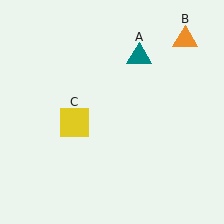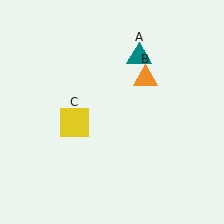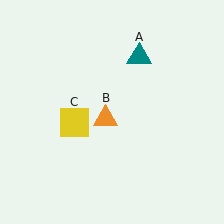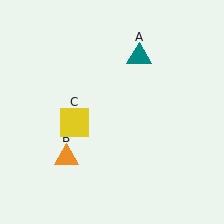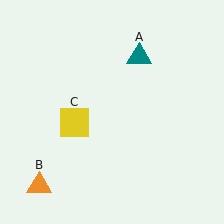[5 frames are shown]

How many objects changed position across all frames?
1 object changed position: orange triangle (object B).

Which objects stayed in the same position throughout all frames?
Teal triangle (object A) and yellow square (object C) remained stationary.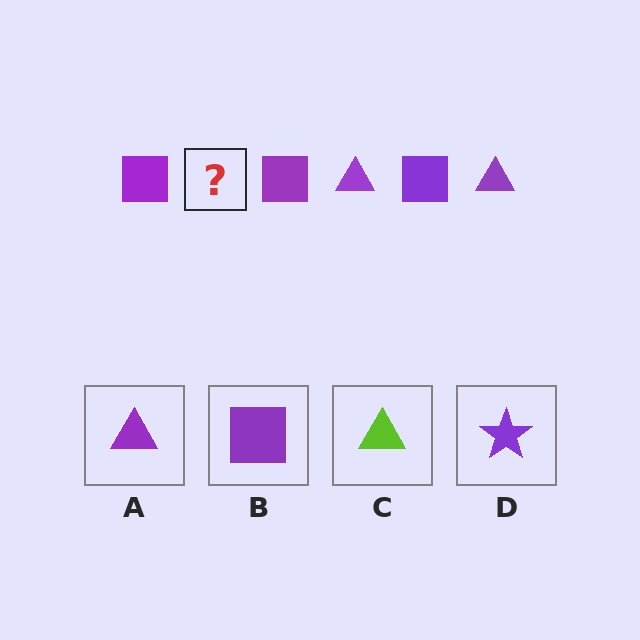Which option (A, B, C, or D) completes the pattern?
A.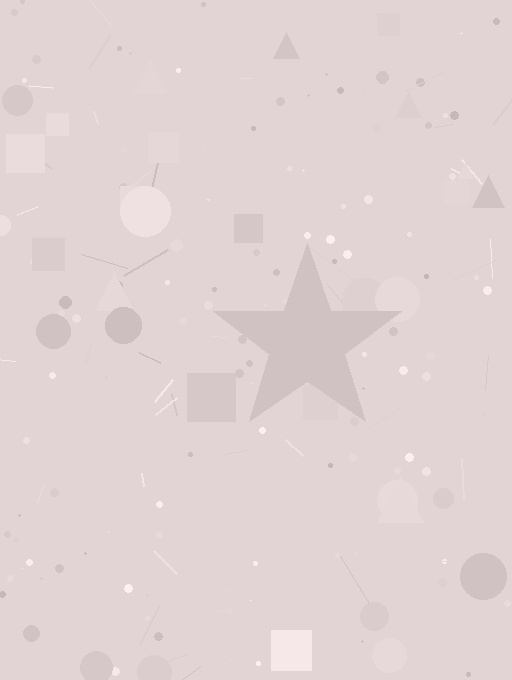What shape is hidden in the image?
A star is hidden in the image.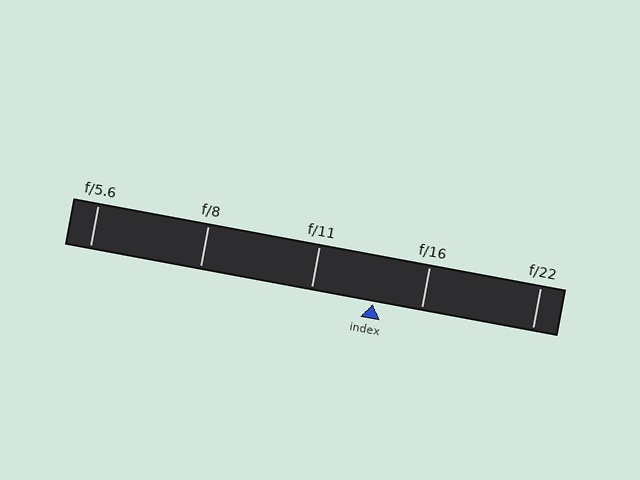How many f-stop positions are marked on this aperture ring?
There are 5 f-stop positions marked.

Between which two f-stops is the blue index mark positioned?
The index mark is between f/11 and f/16.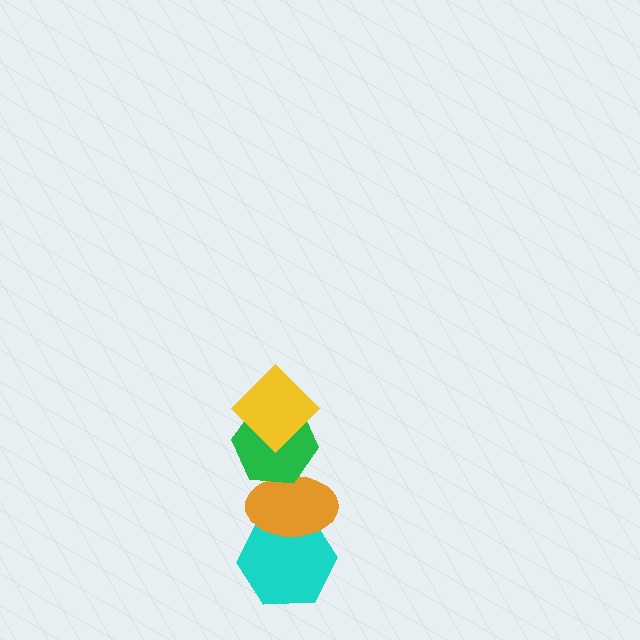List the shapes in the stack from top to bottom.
From top to bottom: the yellow diamond, the green hexagon, the orange ellipse, the cyan hexagon.